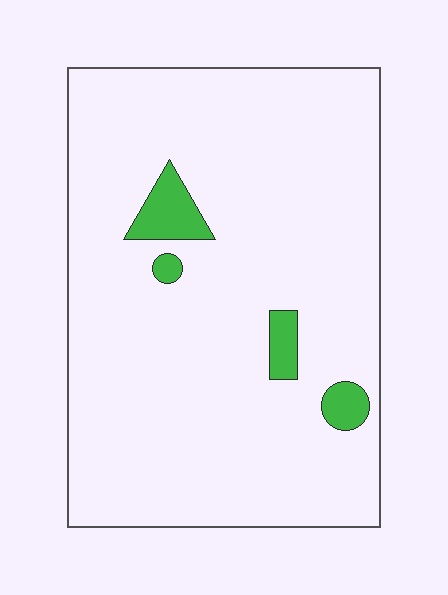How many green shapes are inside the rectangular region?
4.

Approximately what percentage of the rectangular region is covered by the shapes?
Approximately 5%.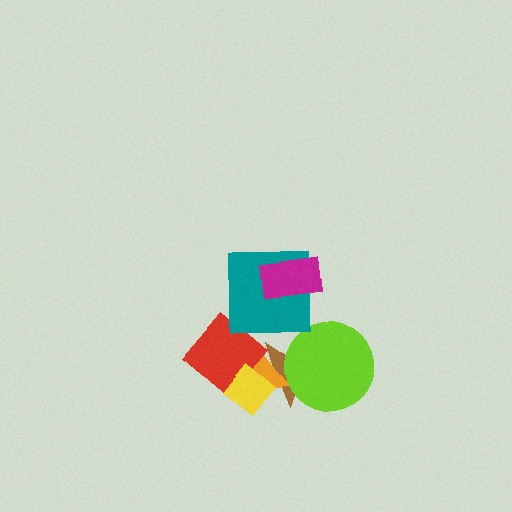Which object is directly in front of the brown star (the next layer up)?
The orange triangle is directly in front of the brown star.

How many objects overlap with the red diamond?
3 objects overlap with the red diamond.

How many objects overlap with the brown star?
4 objects overlap with the brown star.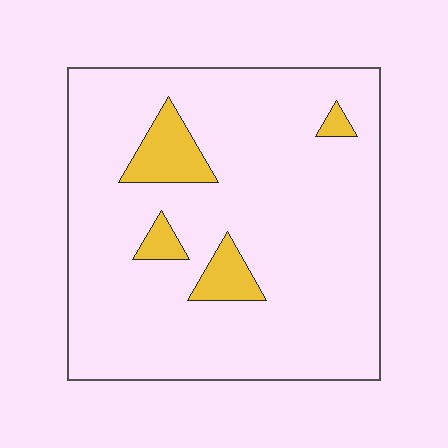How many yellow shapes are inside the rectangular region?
4.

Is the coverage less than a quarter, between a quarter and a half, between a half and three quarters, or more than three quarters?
Less than a quarter.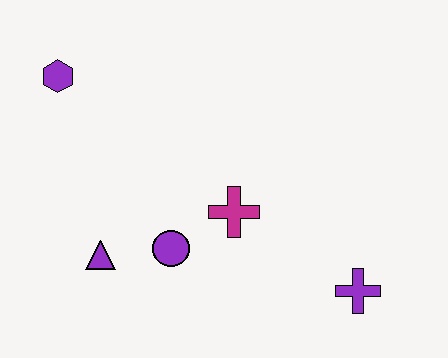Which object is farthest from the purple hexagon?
The purple cross is farthest from the purple hexagon.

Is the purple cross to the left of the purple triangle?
No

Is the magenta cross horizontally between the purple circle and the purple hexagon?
No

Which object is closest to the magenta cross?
The purple circle is closest to the magenta cross.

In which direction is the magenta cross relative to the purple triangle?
The magenta cross is to the right of the purple triangle.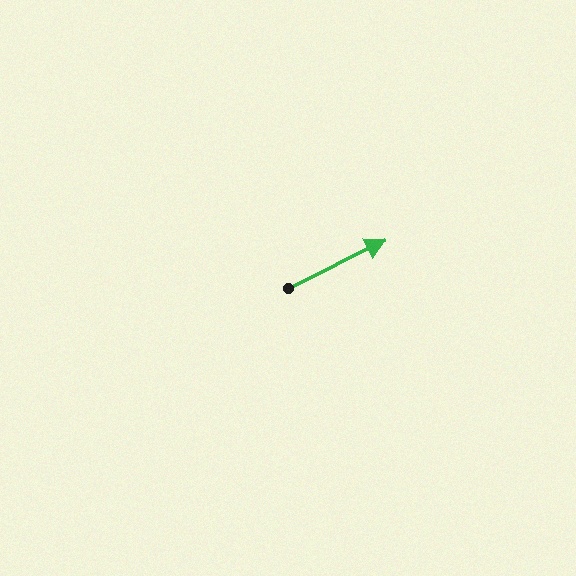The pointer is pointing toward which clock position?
Roughly 2 o'clock.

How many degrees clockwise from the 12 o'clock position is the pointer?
Approximately 64 degrees.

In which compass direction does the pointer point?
Northeast.